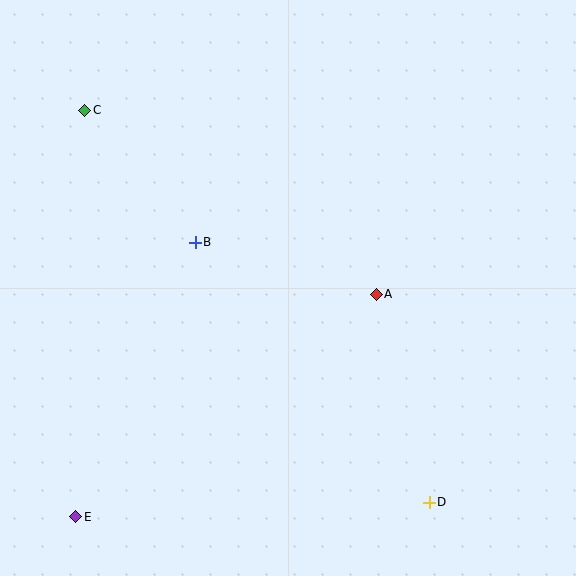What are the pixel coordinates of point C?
Point C is at (85, 110).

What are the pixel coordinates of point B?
Point B is at (195, 242).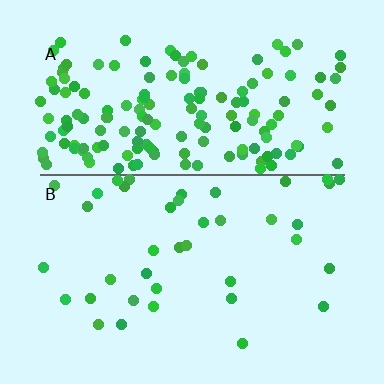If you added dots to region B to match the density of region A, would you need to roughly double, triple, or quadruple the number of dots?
Approximately quadruple.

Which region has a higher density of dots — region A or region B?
A (the top).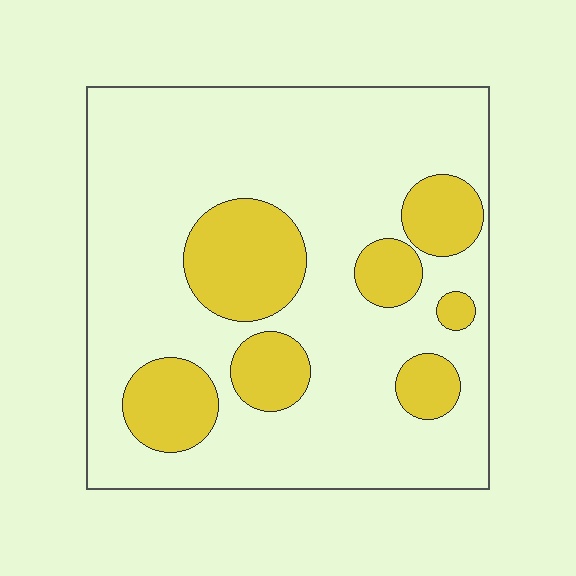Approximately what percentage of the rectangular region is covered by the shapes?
Approximately 25%.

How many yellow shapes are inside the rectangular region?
7.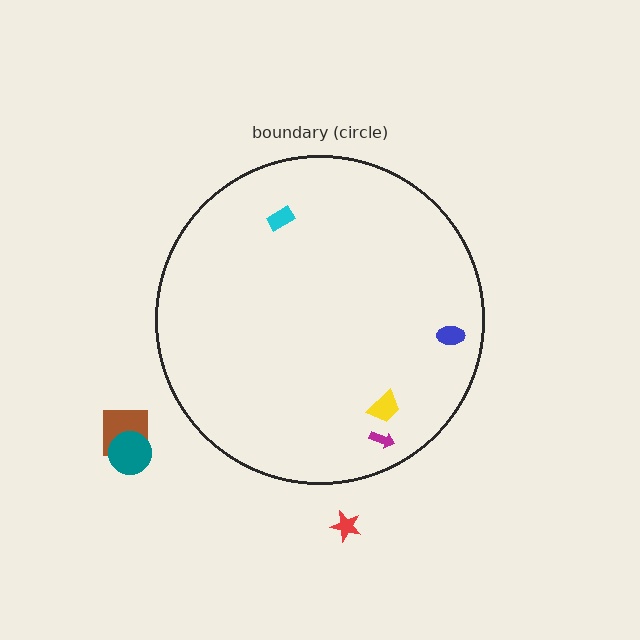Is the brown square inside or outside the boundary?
Outside.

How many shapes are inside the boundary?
4 inside, 3 outside.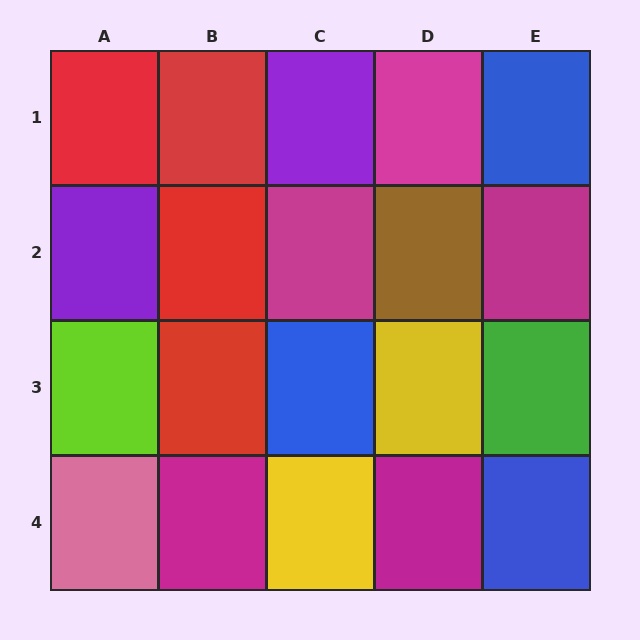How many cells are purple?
2 cells are purple.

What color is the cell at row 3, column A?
Lime.